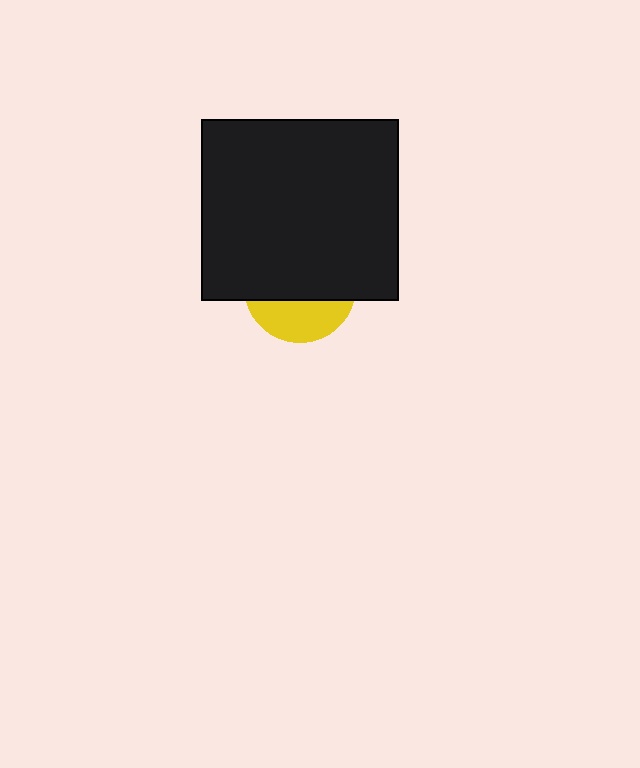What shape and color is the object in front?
The object in front is a black rectangle.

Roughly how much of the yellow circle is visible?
A small part of it is visible (roughly 34%).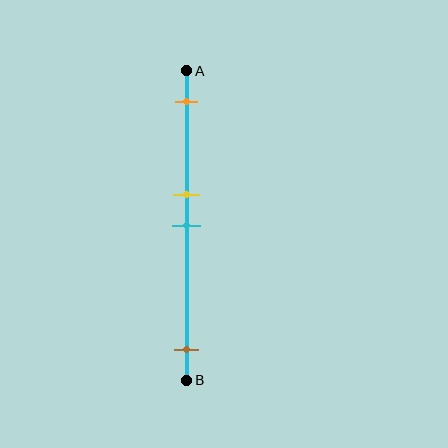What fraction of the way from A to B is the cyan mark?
The cyan mark is approximately 50% (0.5) of the way from A to B.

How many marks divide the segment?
There are 4 marks dividing the segment.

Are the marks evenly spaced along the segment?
No, the marks are not evenly spaced.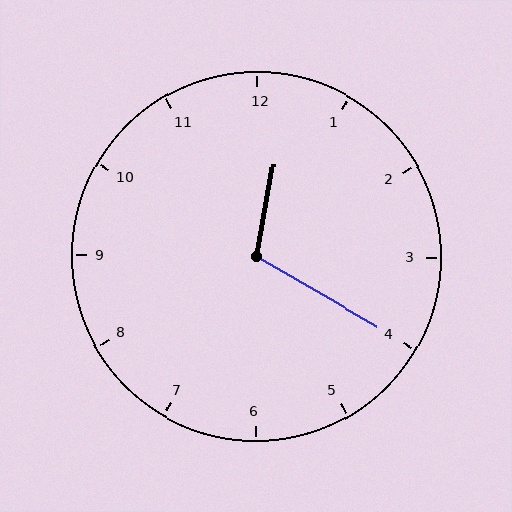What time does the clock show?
12:20.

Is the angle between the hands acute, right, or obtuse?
It is obtuse.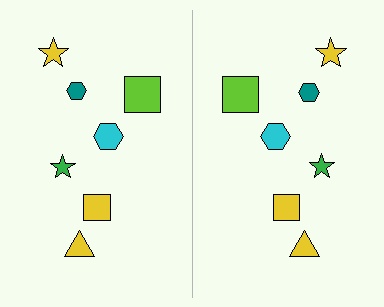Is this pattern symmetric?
Yes, this pattern has bilateral (reflection) symmetry.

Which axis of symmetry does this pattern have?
The pattern has a vertical axis of symmetry running through the center of the image.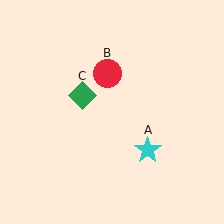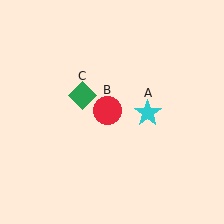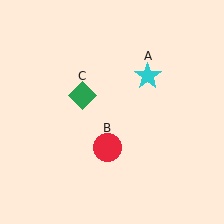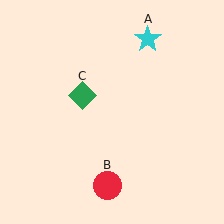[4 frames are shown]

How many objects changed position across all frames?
2 objects changed position: cyan star (object A), red circle (object B).